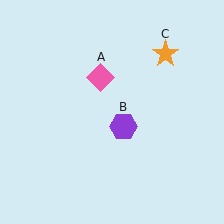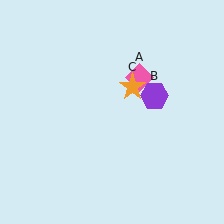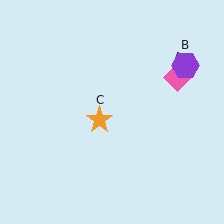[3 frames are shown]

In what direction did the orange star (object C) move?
The orange star (object C) moved down and to the left.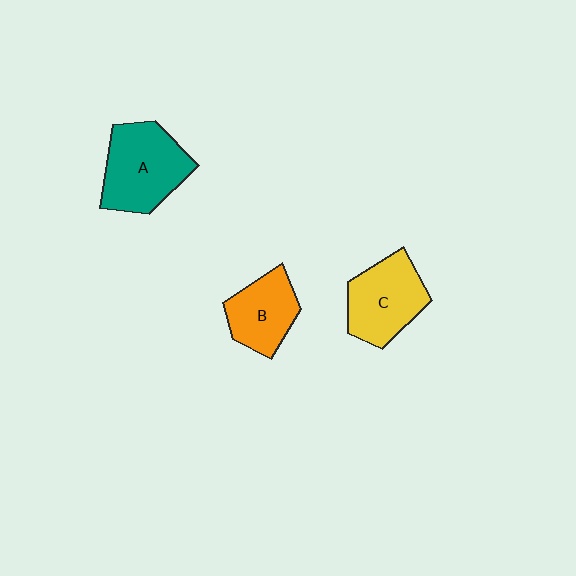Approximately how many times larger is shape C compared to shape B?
Approximately 1.2 times.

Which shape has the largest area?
Shape A (teal).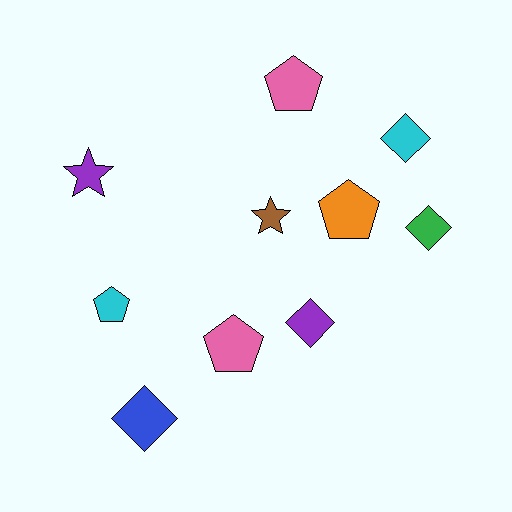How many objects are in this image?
There are 10 objects.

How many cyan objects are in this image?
There are 2 cyan objects.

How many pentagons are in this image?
There are 4 pentagons.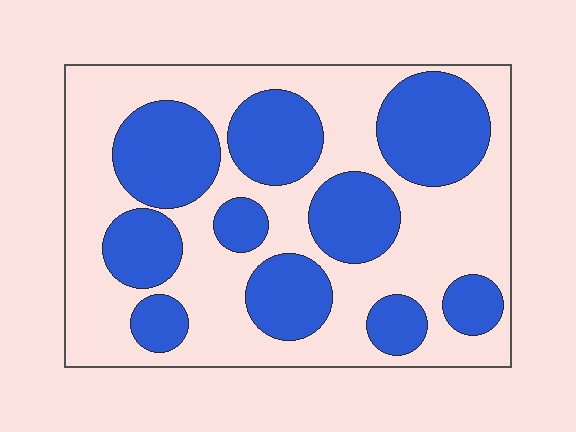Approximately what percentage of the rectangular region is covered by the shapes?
Approximately 40%.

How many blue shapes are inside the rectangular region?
10.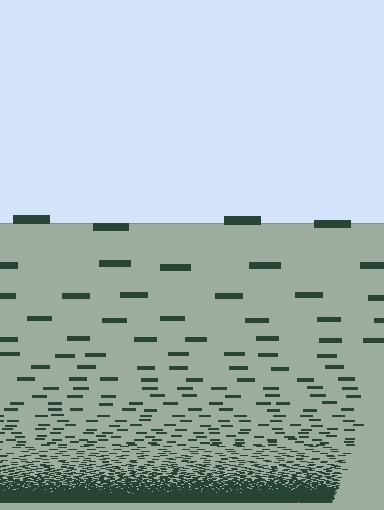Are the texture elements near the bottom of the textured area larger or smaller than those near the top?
Smaller. The gradient is inverted — elements near the bottom are smaller and denser.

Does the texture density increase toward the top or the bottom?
Density increases toward the bottom.